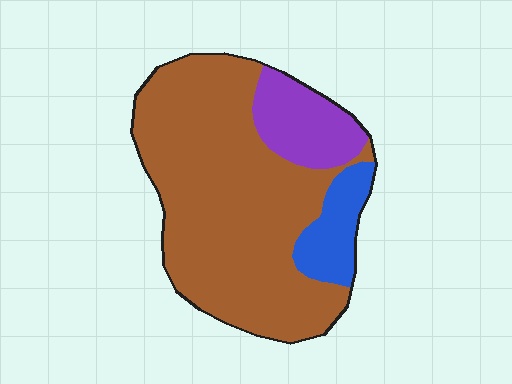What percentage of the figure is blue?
Blue covers roughly 10% of the figure.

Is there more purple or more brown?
Brown.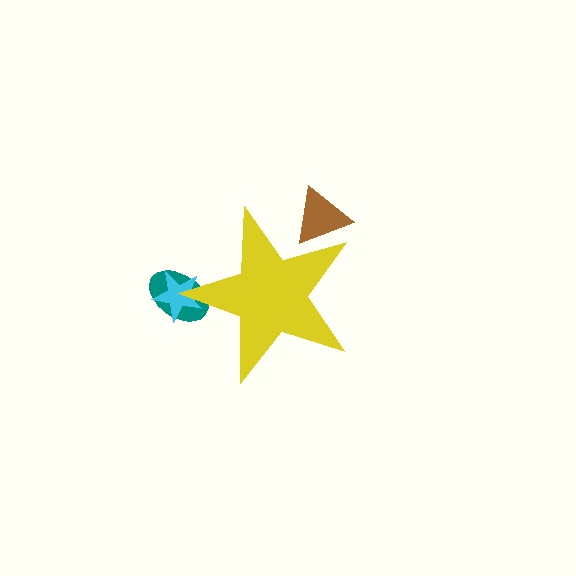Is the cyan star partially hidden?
Yes, the cyan star is partially hidden behind the yellow star.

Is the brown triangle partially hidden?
Yes, the brown triangle is partially hidden behind the yellow star.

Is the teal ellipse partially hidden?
Yes, the teal ellipse is partially hidden behind the yellow star.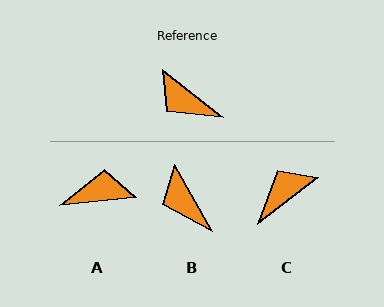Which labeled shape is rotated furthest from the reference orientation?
A, about 136 degrees away.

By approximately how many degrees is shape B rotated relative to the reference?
Approximately 22 degrees clockwise.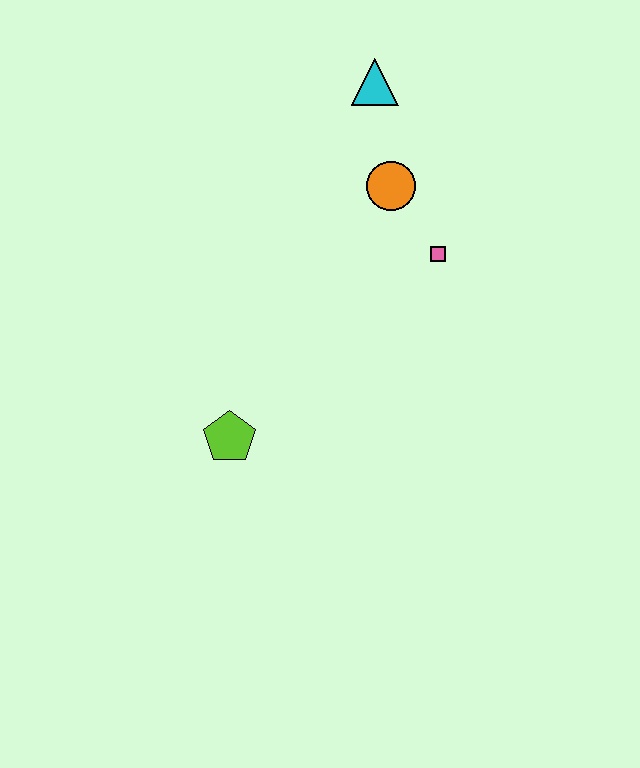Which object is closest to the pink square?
The orange circle is closest to the pink square.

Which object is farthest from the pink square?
The lime pentagon is farthest from the pink square.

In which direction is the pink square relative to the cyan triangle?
The pink square is below the cyan triangle.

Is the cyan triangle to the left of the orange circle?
Yes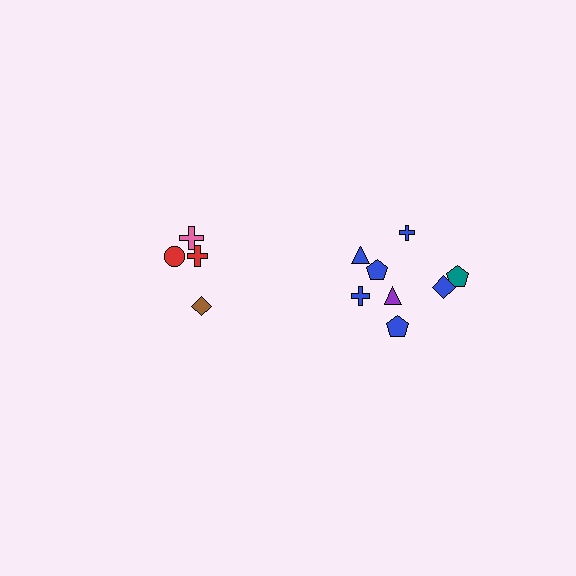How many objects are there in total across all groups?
There are 12 objects.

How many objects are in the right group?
There are 8 objects.